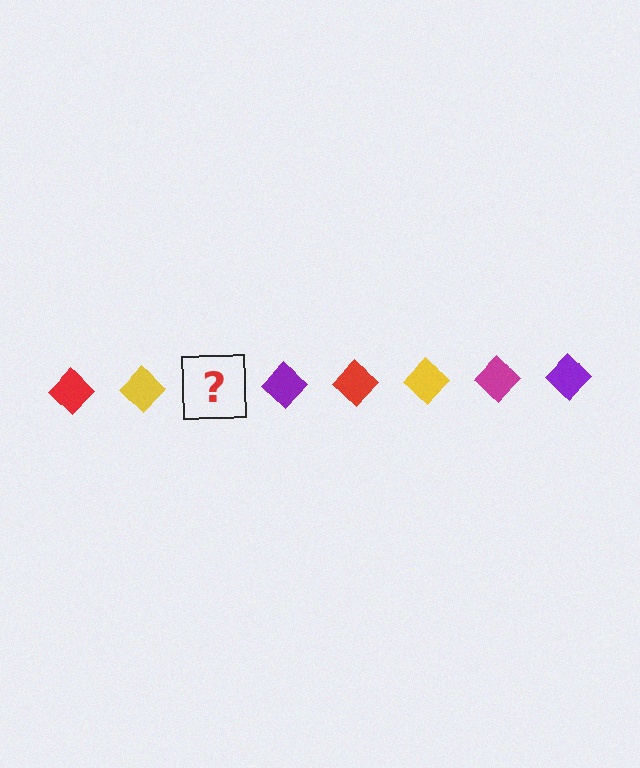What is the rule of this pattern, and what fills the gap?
The rule is that the pattern cycles through red, yellow, magenta, purple diamonds. The gap should be filled with a magenta diamond.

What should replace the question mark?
The question mark should be replaced with a magenta diamond.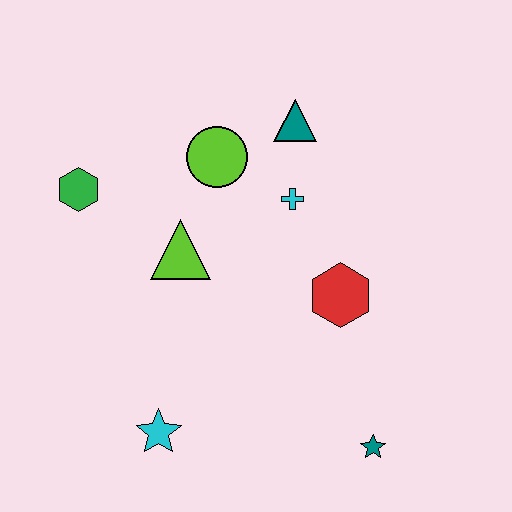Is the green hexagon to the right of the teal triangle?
No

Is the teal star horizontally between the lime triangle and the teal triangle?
No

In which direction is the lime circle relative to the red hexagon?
The lime circle is above the red hexagon.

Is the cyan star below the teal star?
No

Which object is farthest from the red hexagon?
The green hexagon is farthest from the red hexagon.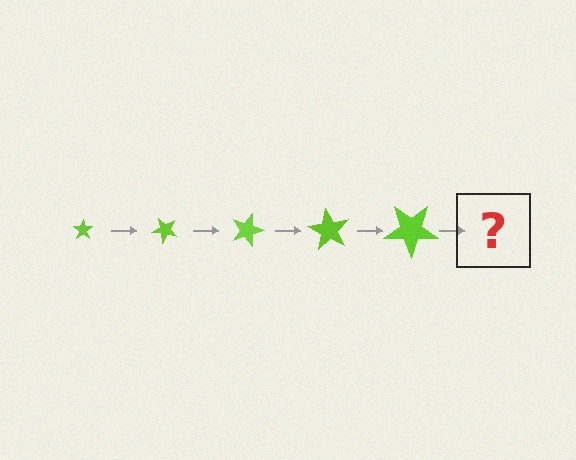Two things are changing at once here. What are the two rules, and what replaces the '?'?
The two rules are that the star grows larger each step and it rotates 45 degrees each step. The '?' should be a star, larger than the previous one and rotated 225 degrees from the start.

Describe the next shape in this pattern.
It should be a star, larger than the previous one and rotated 225 degrees from the start.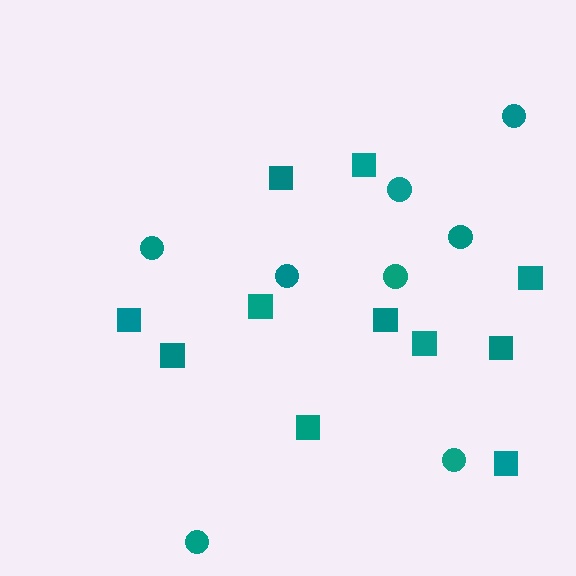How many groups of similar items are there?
There are 2 groups: one group of squares (11) and one group of circles (8).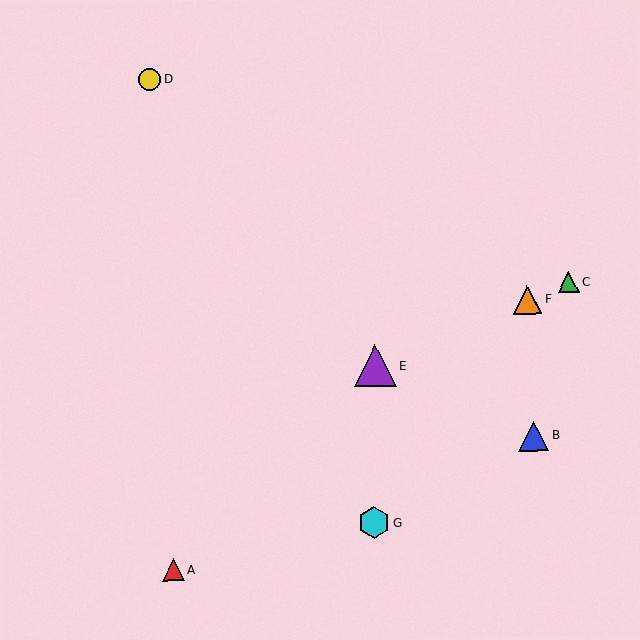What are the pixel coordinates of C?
Object C is at (569, 282).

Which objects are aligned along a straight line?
Objects C, E, F are aligned along a straight line.